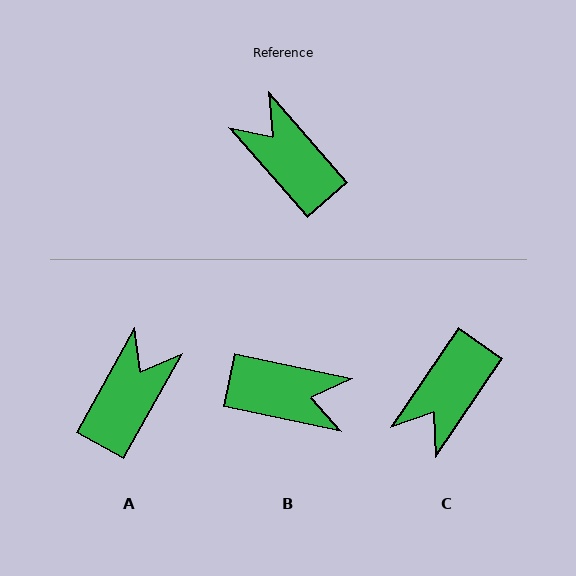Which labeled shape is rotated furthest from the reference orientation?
B, about 143 degrees away.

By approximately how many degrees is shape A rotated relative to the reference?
Approximately 70 degrees clockwise.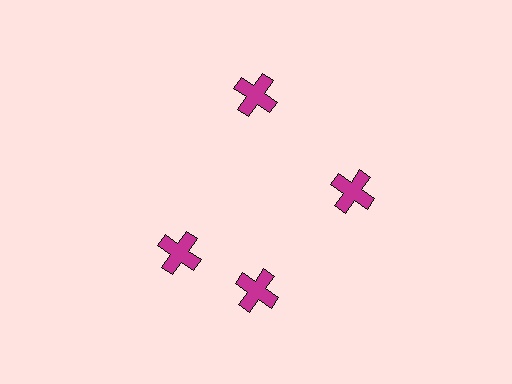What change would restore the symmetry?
The symmetry would be restored by rotating it back into even spacing with its neighbors so that all 4 crosses sit at equal angles and equal distance from the center.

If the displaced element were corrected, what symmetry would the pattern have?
It would have 4-fold rotational symmetry — the pattern would map onto itself every 90 degrees.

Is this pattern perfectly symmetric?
No. The 4 magenta crosses are arranged in a ring, but one element near the 9 o'clock position is rotated out of alignment along the ring, breaking the 4-fold rotational symmetry.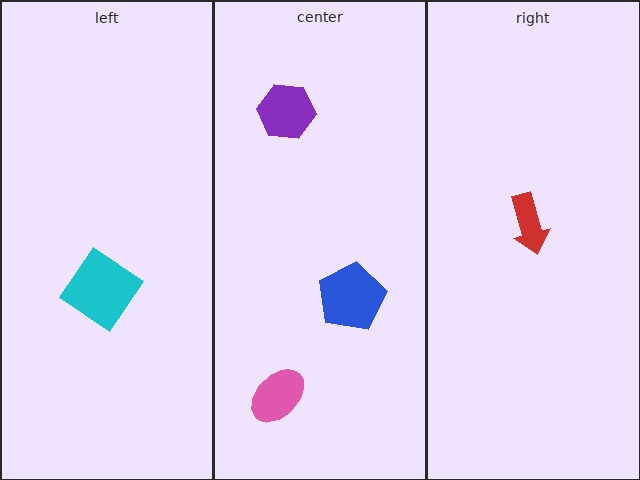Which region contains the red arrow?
The right region.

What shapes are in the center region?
The purple hexagon, the blue pentagon, the pink ellipse.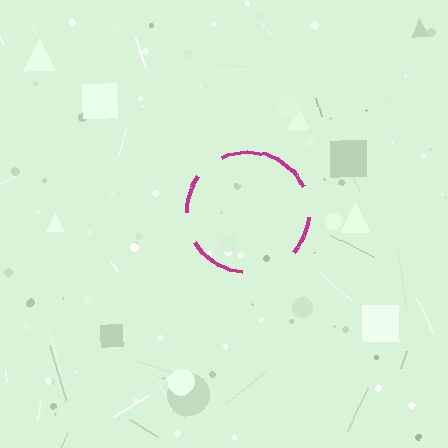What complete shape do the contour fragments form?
The contour fragments form a circle.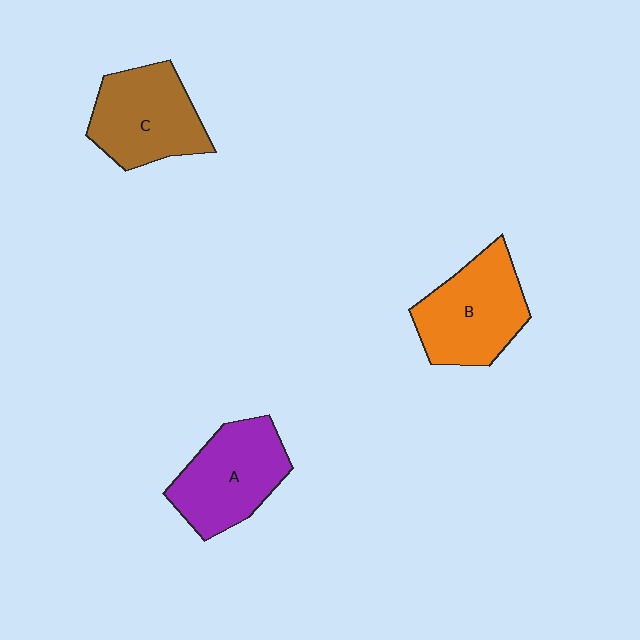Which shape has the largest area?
Shape B (orange).